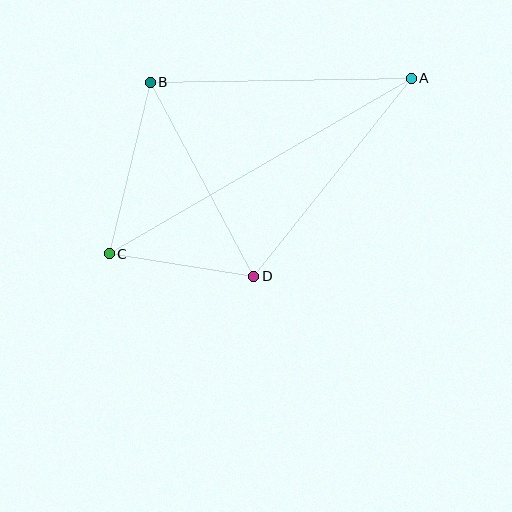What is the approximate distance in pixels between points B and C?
The distance between B and C is approximately 177 pixels.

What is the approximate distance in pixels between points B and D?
The distance between B and D is approximately 220 pixels.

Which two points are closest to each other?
Points C and D are closest to each other.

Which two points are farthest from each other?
Points A and C are farthest from each other.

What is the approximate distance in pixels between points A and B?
The distance between A and B is approximately 261 pixels.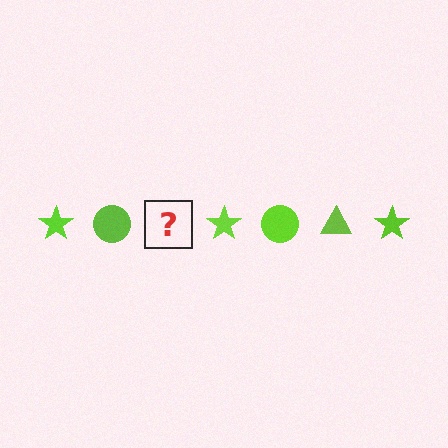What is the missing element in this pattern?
The missing element is a lime triangle.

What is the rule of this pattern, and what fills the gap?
The rule is that the pattern cycles through star, circle, triangle shapes in lime. The gap should be filled with a lime triangle.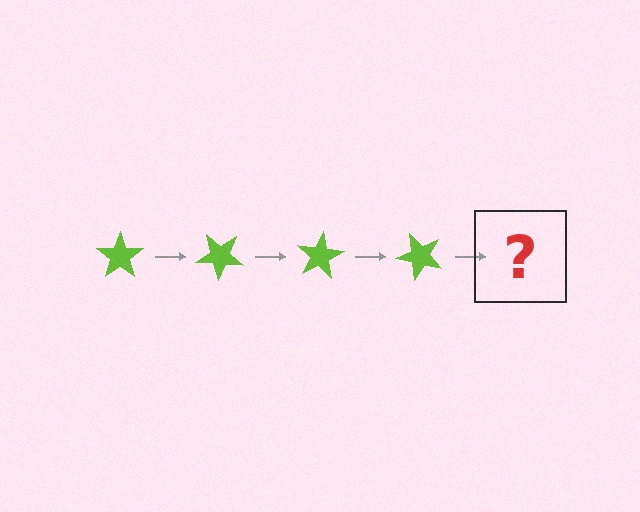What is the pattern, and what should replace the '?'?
The pattern is that the star rotates 40 degrees each step. The '?' should be a lime star rotated 160 degrees.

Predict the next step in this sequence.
The next step is a lime star rotated 160 degrees.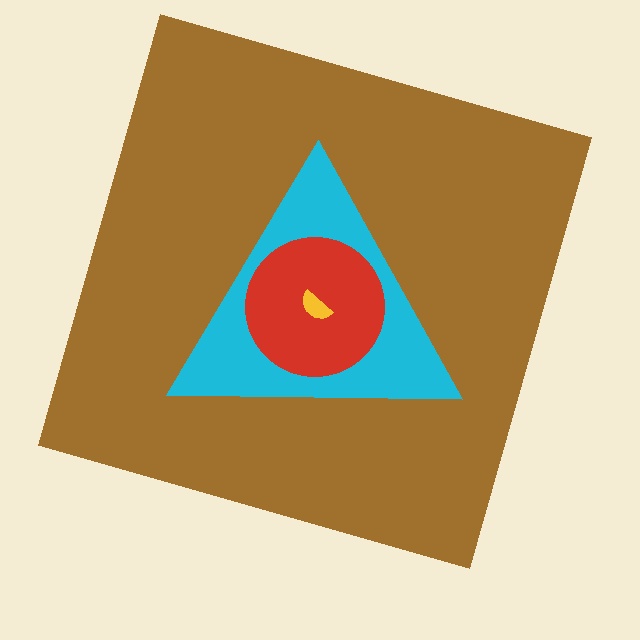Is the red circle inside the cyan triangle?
Yes.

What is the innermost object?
The yellow semicircle.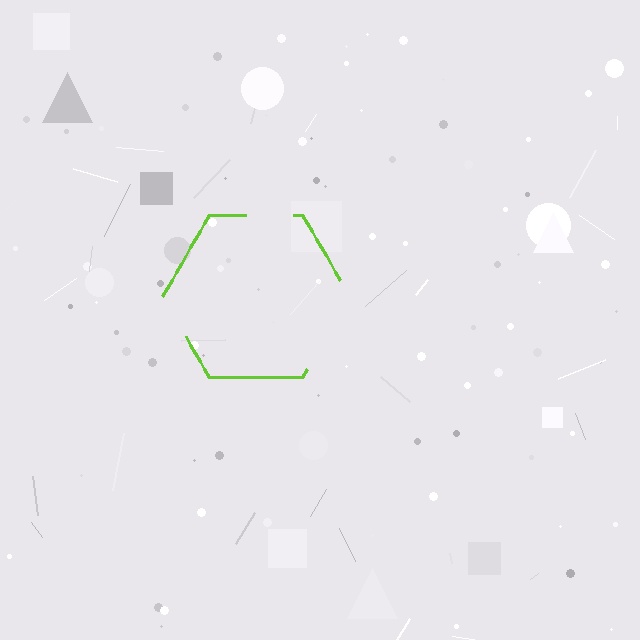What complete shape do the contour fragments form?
The contour fragments form a hexagon.